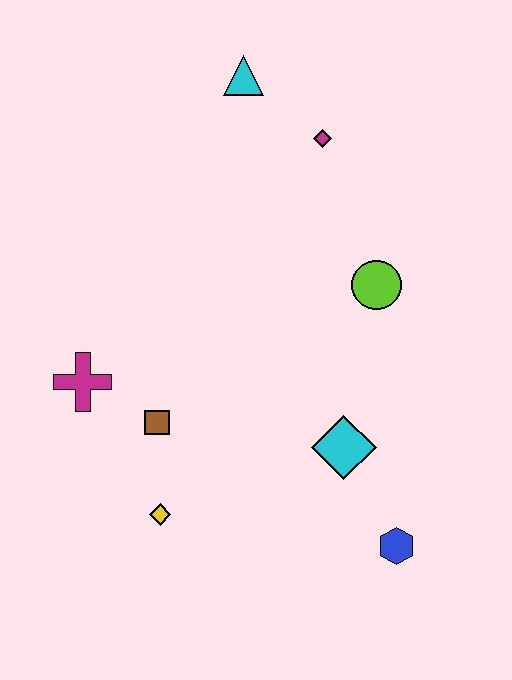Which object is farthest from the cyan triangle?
The blue hexagon is farthest from the cyan triangle.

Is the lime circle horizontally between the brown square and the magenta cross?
No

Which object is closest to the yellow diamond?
The brown square is closest to the yellow diamond.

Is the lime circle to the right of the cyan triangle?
Yes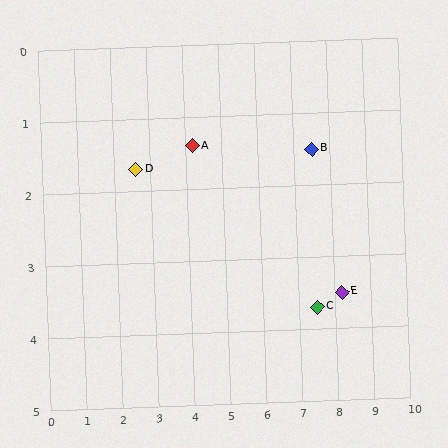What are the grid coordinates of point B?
Point B is at approximately (7.5, 1.5).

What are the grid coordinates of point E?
Point E is at approximately (8.2, 3.5).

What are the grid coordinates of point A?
Point A is at approximately (4.2, 1.4).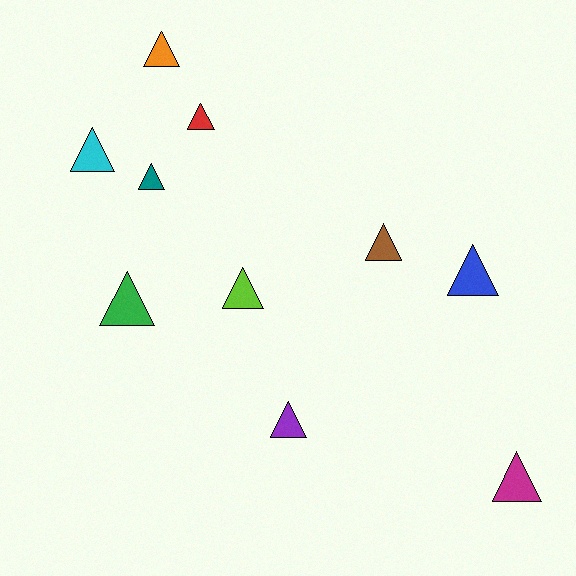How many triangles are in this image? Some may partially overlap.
There are 10 triangles.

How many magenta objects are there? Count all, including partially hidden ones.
There is 1 magenta object.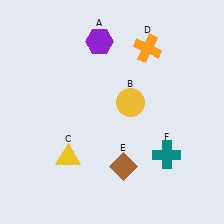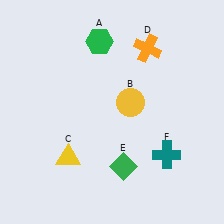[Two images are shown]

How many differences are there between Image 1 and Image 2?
There are 2 differences between the two images.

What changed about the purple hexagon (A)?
In Image 1, A is purple. In Image 2, it changed to green.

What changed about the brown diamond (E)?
In Image 1, E is brown. In Image 2, it changed to green.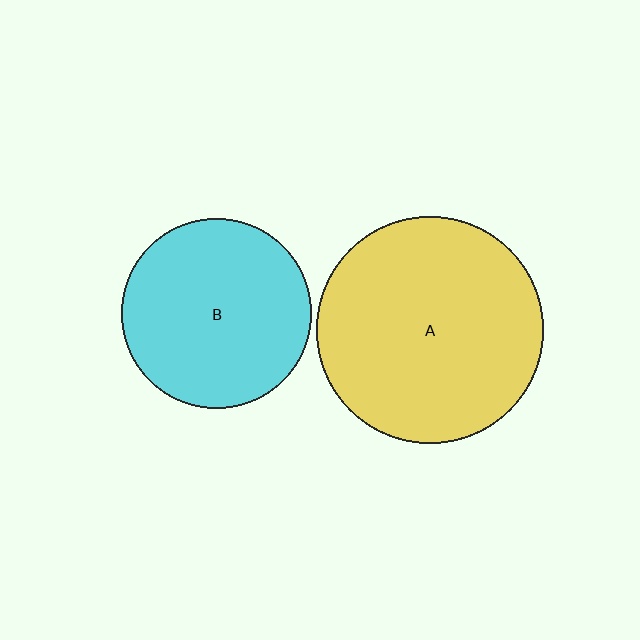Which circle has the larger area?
Circle A (yellow).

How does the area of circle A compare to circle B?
Approximately 1.4 times.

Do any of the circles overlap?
No, none of the circles overlap.